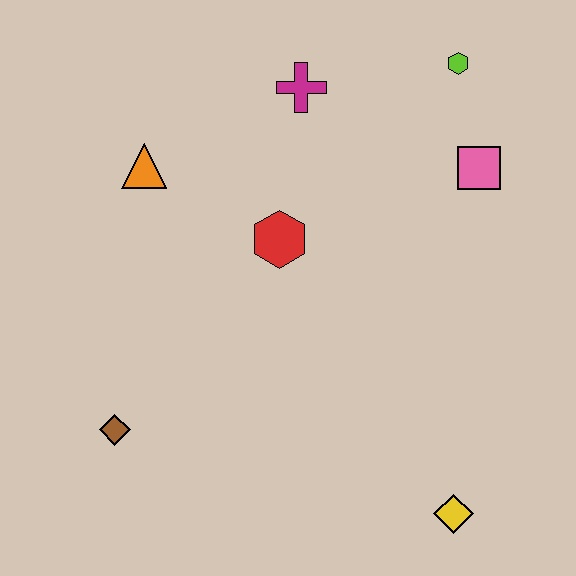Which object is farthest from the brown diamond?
The lime hexagon is farthest from the brown diamond.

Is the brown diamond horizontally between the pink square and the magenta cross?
No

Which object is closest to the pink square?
The lime hexagon is closest to the pink square.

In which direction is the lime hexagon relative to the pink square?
The lime hexagon is above the pink square.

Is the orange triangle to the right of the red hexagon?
No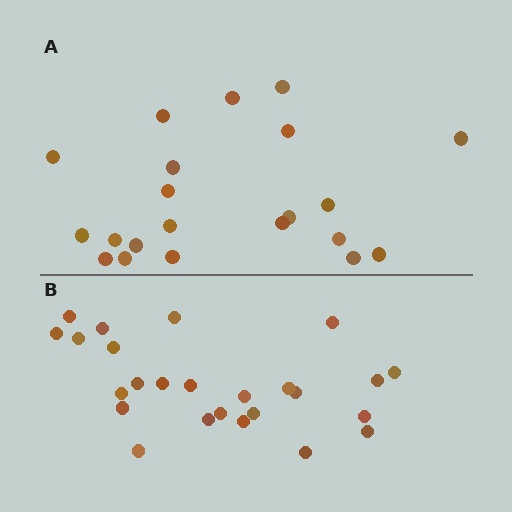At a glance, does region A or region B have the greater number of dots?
Region B (the bottom region) has more dots.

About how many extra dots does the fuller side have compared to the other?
Region B has about 4 more dots than region A.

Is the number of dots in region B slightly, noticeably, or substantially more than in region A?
Region B has only slightly more — the two regions are fairly close. The ratio is roughly 1.2 to 1.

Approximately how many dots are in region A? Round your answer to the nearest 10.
About 20 dots. (The exact count is 21, which rounds to 20.)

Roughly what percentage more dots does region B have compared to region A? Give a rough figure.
About 20% more.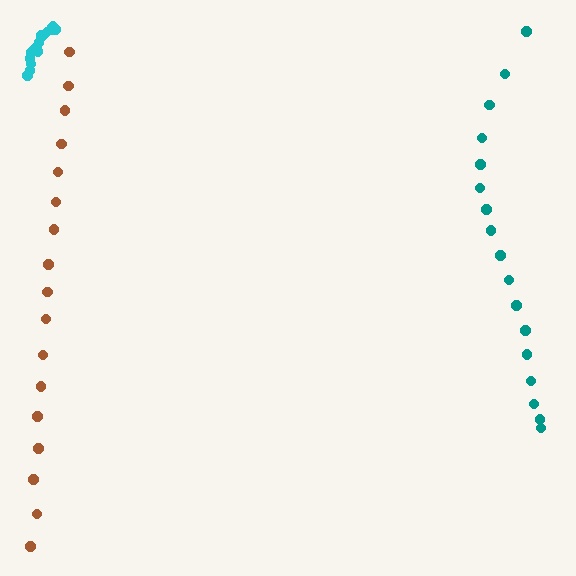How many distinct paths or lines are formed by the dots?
There are 3 distinct paths.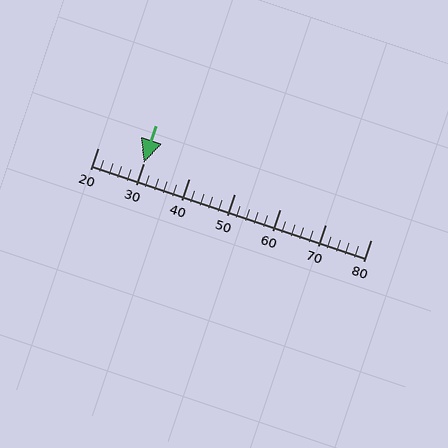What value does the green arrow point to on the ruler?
The green arrow points to approximately 30.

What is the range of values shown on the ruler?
The ruler shows values from 20 to 80.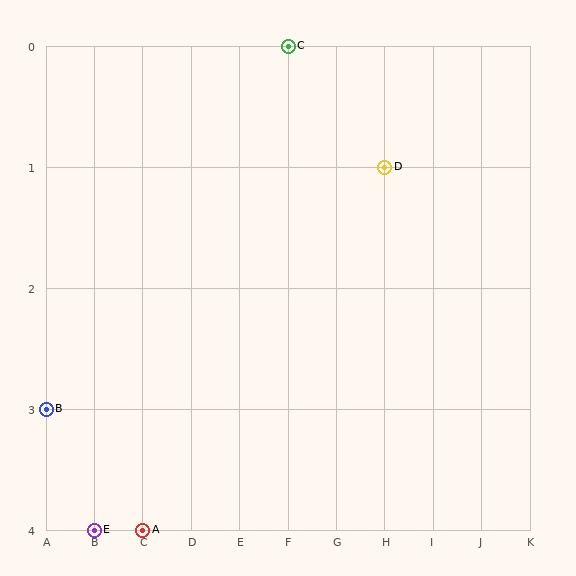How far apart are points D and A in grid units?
Points D and A are 5 columns and 3 rows apart (about 5.8 grid units diagonally).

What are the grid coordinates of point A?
Point A is at grid coordinates (C, 4).